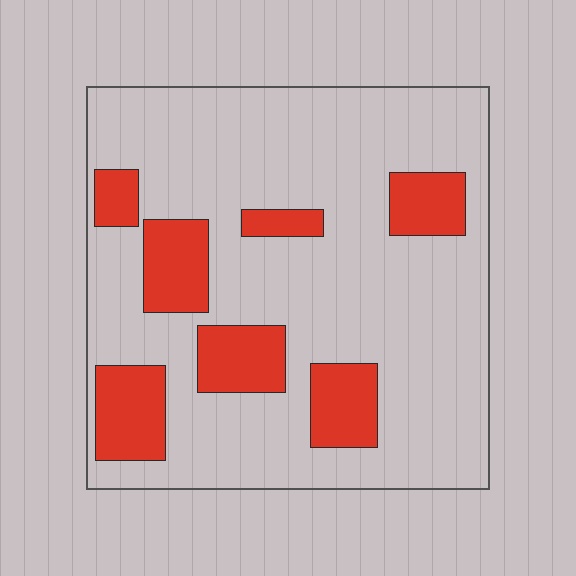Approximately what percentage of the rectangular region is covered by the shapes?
Approximately 20%.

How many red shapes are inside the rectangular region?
7.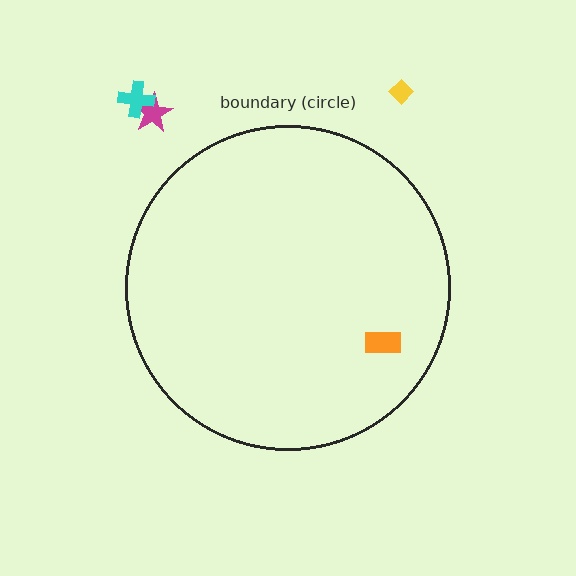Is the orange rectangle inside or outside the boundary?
Inside.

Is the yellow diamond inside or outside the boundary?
Outside.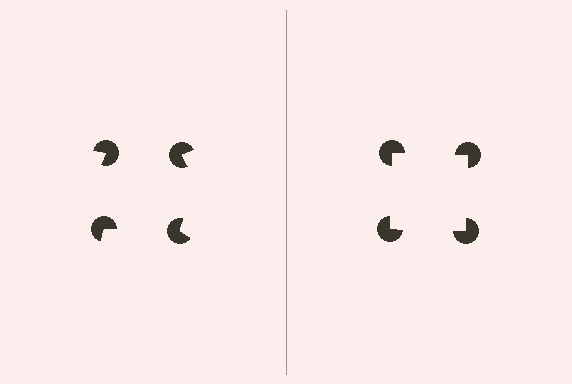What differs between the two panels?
The pac-man discs are positioned identically on both sides; only the wedge orientations differ. On the right they align to a square; on the left they are misaligned.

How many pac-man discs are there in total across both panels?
8 — 4 on each side.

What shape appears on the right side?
An illusory square.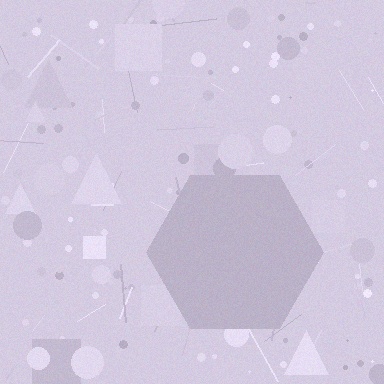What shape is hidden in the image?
A hexagon is hidden in the image.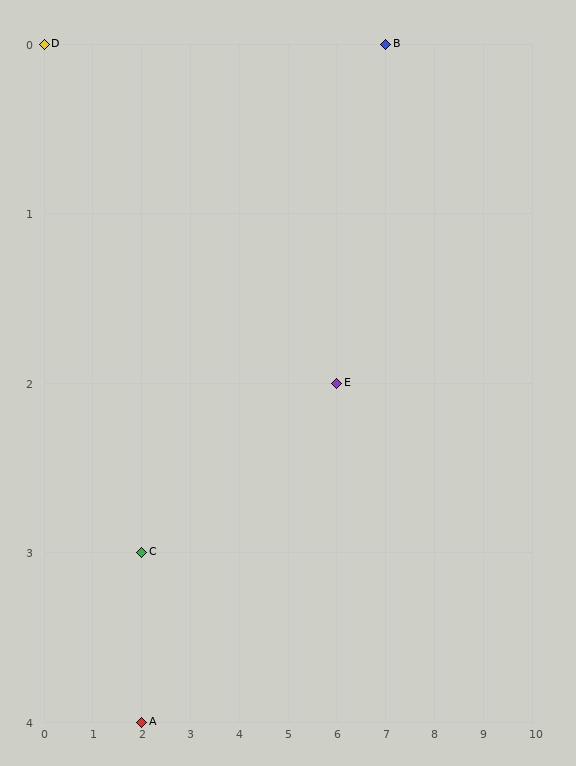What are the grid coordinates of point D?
Point D is at grid coordinates (0, 0).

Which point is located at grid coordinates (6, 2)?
Point E is at (6, 2).